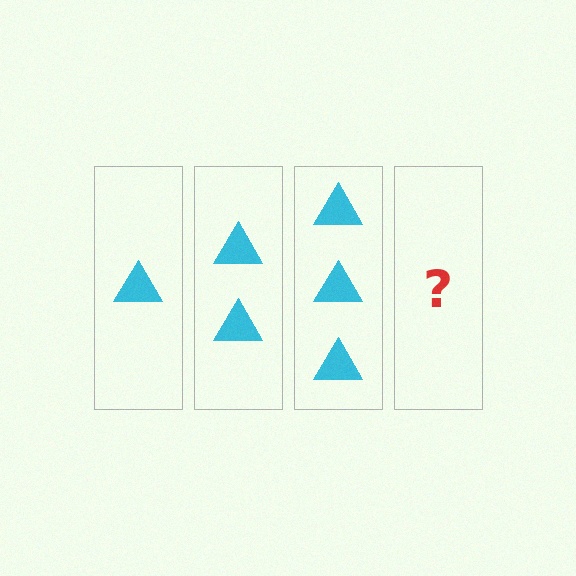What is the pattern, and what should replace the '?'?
The pattern is that each step adds one more triangle. The '?' should be 4 triangles.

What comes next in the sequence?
The next element should be 4 triangles.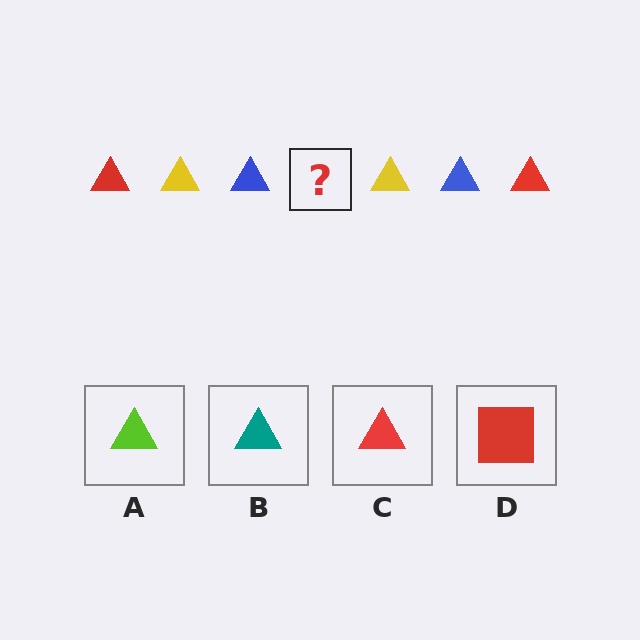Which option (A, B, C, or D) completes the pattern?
C.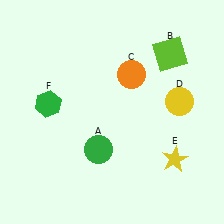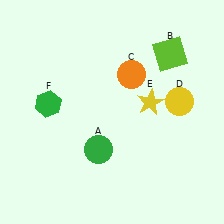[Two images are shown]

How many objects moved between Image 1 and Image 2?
1 object moved between the two images.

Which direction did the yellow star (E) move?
The yellow star (E) moved up.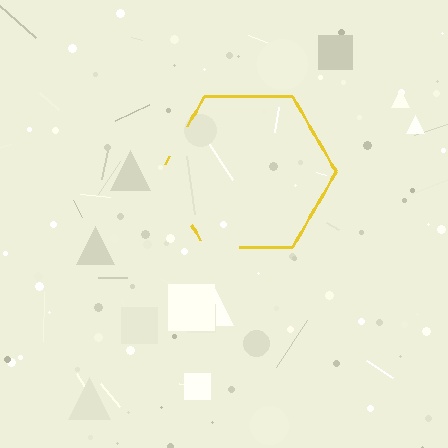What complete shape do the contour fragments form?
The contour fragments form a hexagon.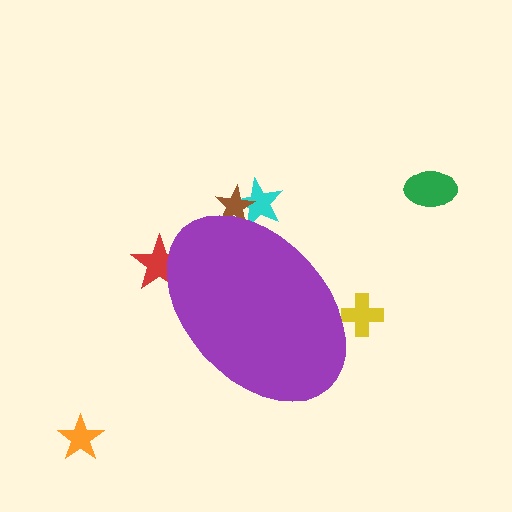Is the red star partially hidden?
Yes, the red star is partially hidden behind the purple ellipse.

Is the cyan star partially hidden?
Yes, the cyan star is partially hidden behind the purple ellipse.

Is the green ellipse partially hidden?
No, the green ellipse is fully visible.